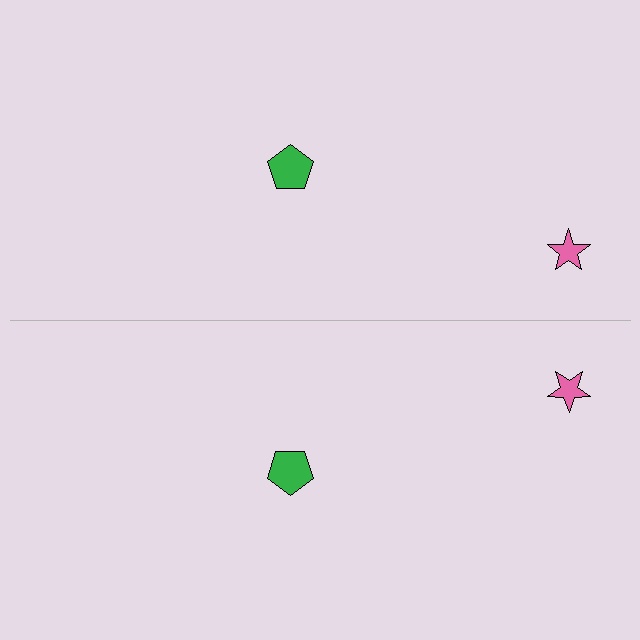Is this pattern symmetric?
Yes, this pattern has bilateral (reflection) symmetry.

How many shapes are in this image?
There are 4 shapes in this image.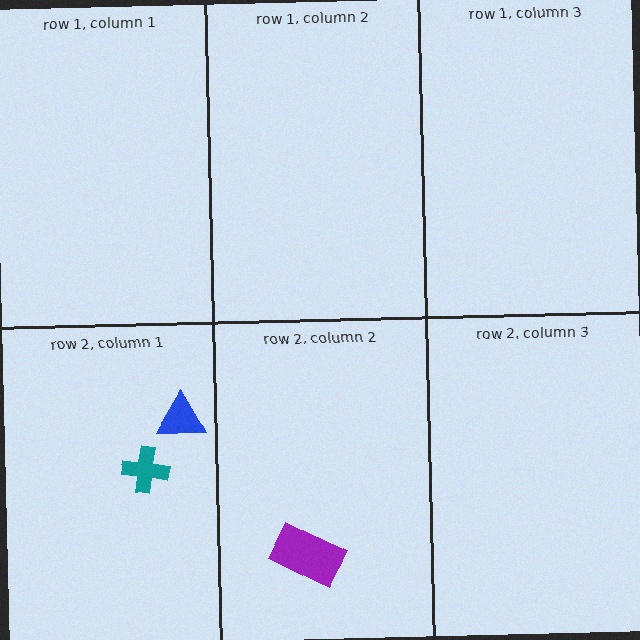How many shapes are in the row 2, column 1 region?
2.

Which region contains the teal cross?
The row 2, column 1 region.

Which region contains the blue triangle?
The row 2, column 1 region.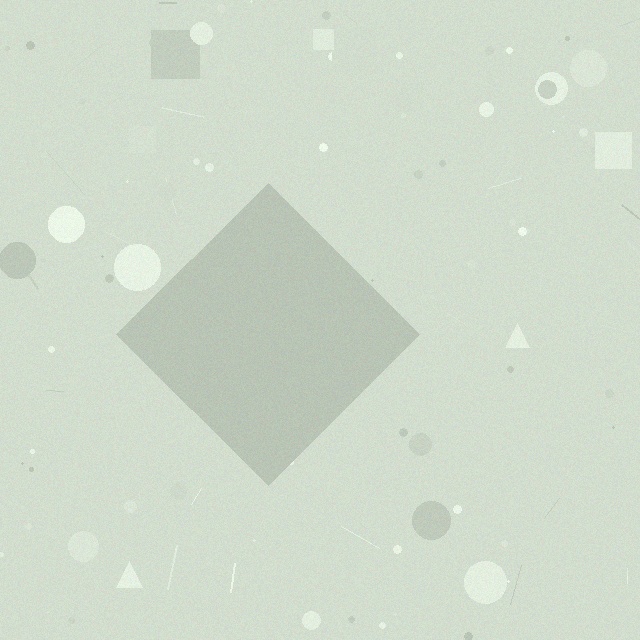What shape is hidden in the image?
A diamond is hidden in the image.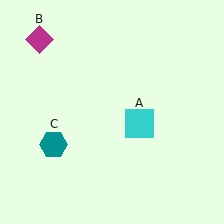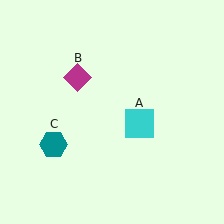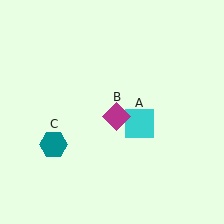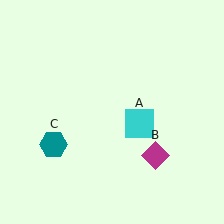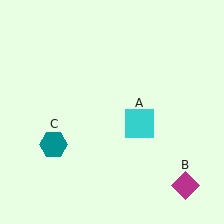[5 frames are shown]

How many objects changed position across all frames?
1 object changed position: magenta diamond (object B).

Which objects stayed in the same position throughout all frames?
Cyan square (object A) and teal hexagon (object C) remained stationary.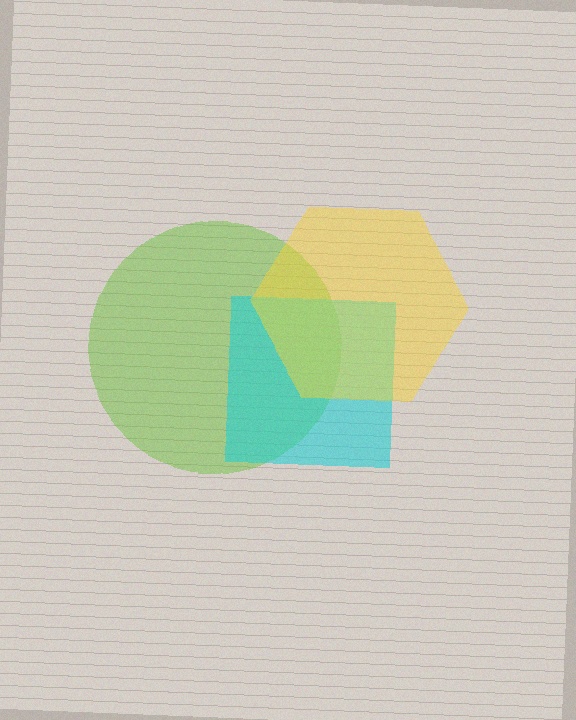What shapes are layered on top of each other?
The layered shapes are: a lime circle, a cyan square, a yellow hexagon.